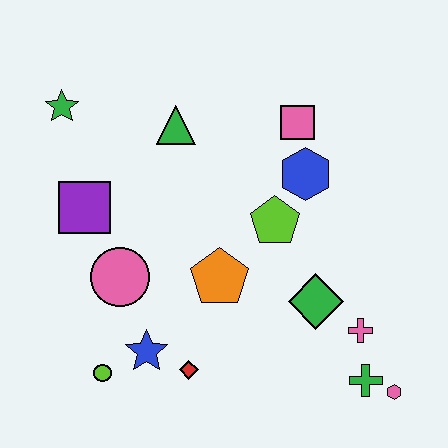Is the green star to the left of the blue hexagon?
Yes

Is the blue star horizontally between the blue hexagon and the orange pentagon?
No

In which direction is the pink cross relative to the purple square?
The pink cross is to the right of the purple square.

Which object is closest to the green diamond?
The pink cross is closest to the green diamond.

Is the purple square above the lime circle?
Yes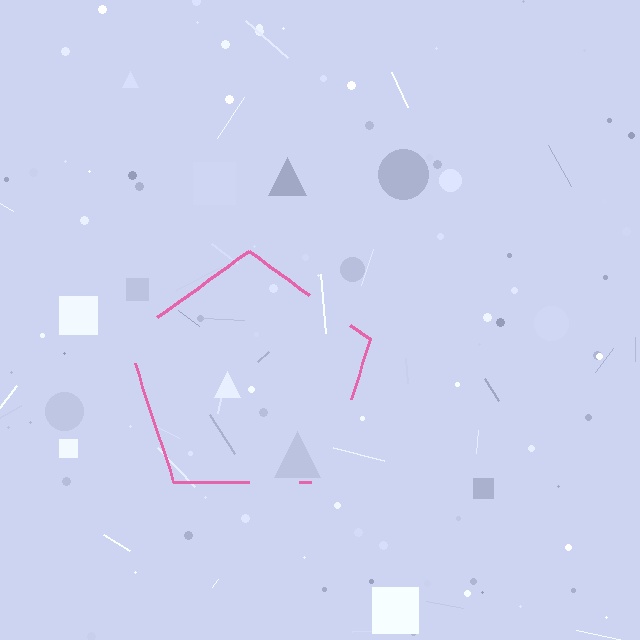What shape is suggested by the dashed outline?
The dashed outline suggests a pentagon.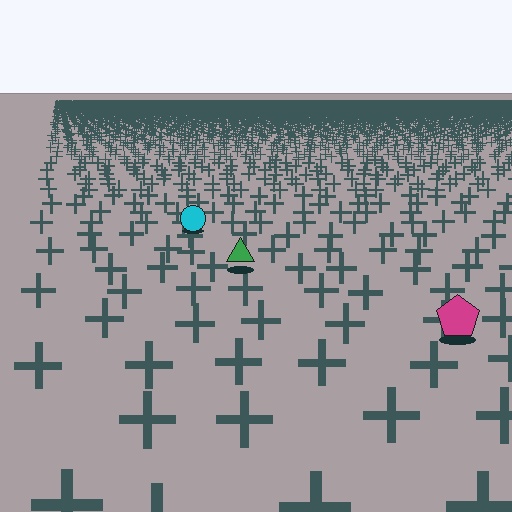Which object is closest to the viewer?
The magenta pentagon is closest. The texture marks near it are larger and more spread out.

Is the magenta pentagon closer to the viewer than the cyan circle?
Yes. The magenta pentagon is closer — you can tell from the texture gradient: the ground texture is coarser near it.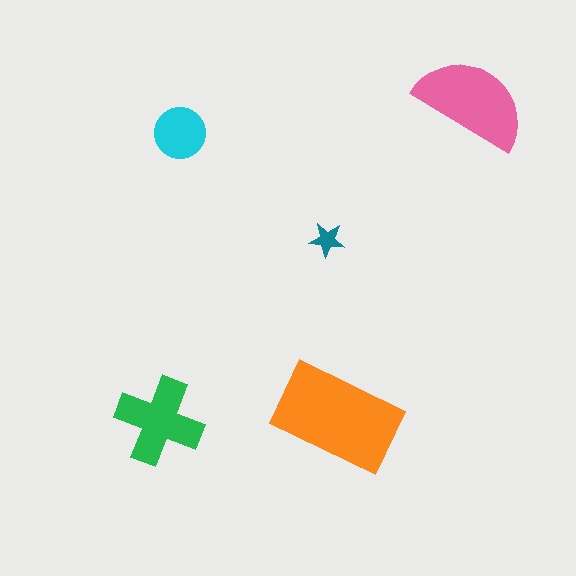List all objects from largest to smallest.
The orange rectangle, the pink semicircle, the green cross, the cyan circle, the teal star.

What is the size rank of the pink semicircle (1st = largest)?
2nd.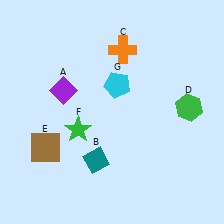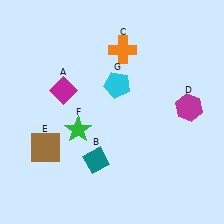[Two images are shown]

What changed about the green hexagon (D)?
In Image 1, D is green. In Image 2, it changed to magenta.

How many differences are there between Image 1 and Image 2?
There are 2 differences between the two images.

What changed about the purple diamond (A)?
In Image 1, A is purple. In Image 2, it changed to magenta.